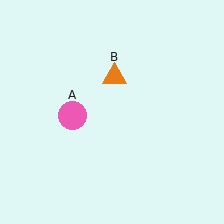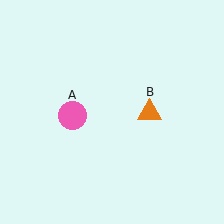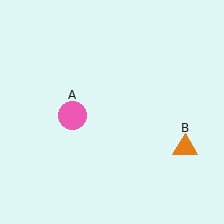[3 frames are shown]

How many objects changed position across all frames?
1 object changed position: orange triangle (object B).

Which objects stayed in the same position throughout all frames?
Pink circle (object A) remained stationary.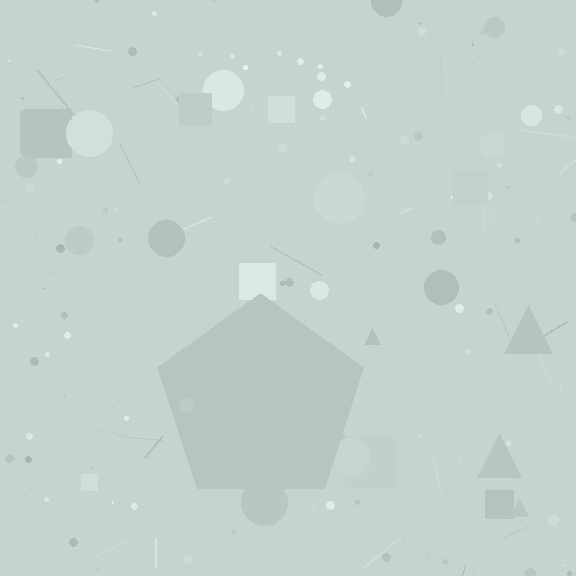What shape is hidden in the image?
A pentagon is hidden in the image.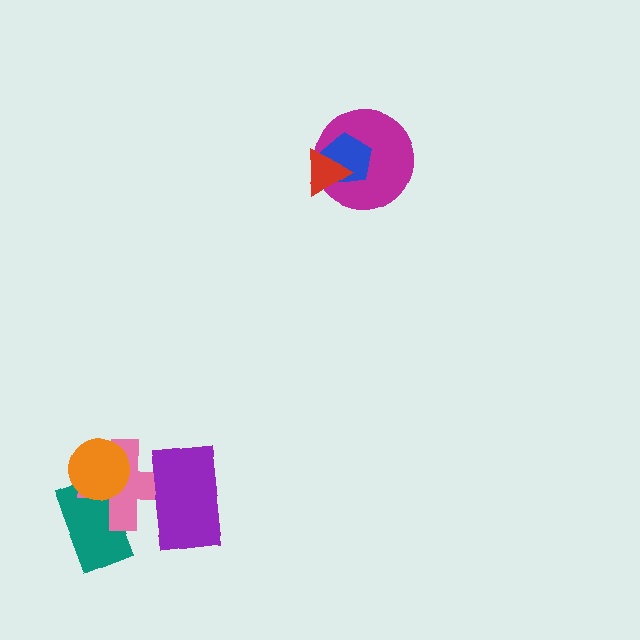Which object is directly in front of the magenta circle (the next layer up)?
The blue pentagon is directly in front of the magenta circle.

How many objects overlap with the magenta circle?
2 objects overlap with the magenta circle.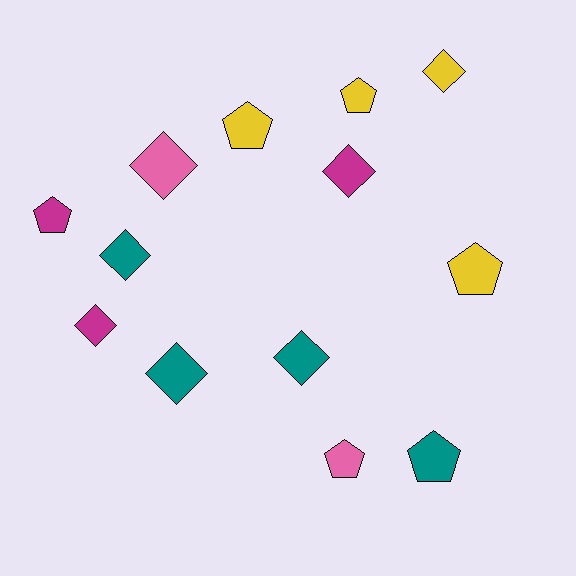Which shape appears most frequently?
Diamond, with 7 objects.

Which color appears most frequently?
Yellow, with 4 objects.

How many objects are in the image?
There are 13 objects.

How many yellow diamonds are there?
There is 1 yellow diamond.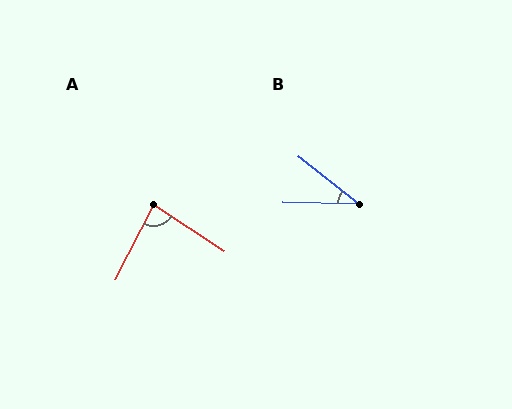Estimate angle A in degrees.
Approximately 84 degrees.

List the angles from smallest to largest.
B (36°), A (84°).